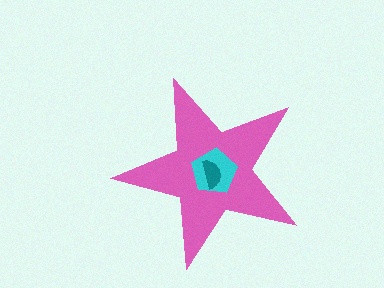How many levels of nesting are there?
3.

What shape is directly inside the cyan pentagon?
The teal semicircle.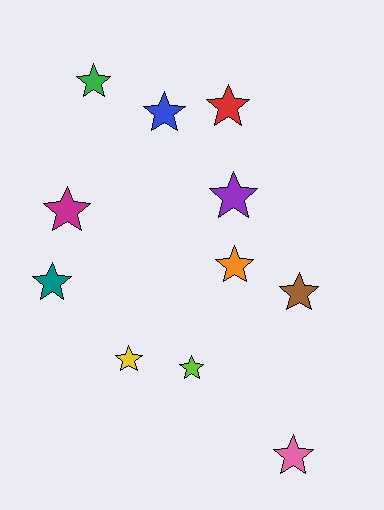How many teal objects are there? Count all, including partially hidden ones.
There is 1 teal object.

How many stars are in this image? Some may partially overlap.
There are 11 stars.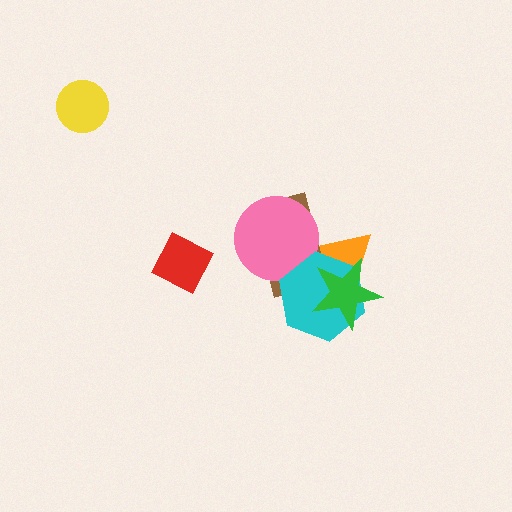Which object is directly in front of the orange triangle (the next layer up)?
The brown rectangle is directly in front of the orange triangle.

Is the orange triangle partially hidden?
Yes, it is partially covered by another shape.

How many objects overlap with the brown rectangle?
4 objects overlap with the brown rectangle.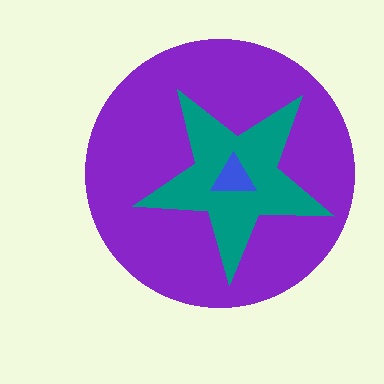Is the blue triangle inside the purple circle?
Yes.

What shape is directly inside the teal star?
The blue triangle.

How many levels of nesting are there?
3.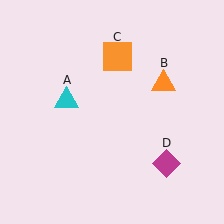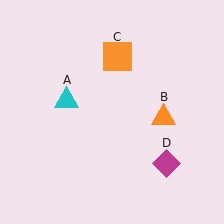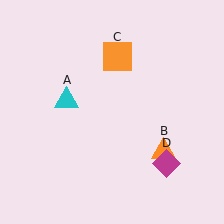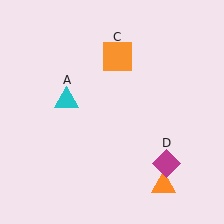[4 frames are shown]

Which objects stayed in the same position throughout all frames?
Cyan triangle (object A) and orange square (object C) and magenta diamond (object D) remained stationary.